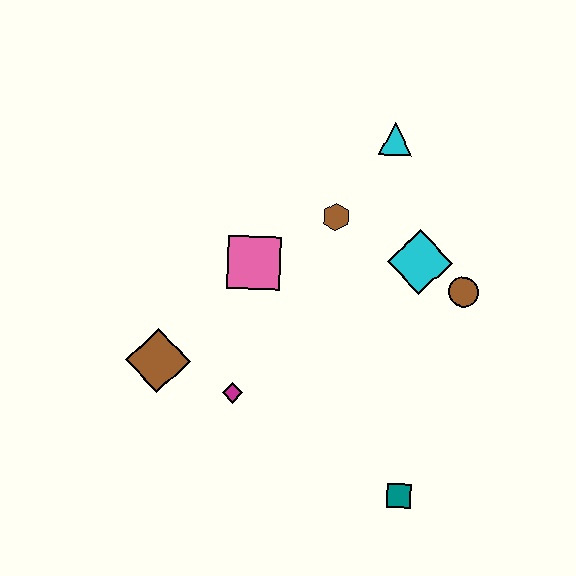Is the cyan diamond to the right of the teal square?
Yes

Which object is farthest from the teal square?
The cyan triangle is farthest from the teal square.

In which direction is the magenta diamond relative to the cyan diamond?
The magenta diamond is to the left of the cyan diamond.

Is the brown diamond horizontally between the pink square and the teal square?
No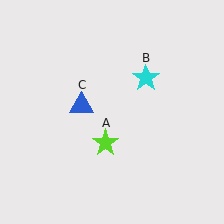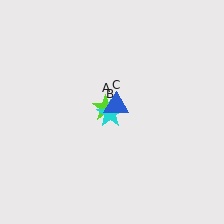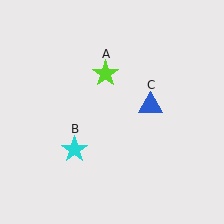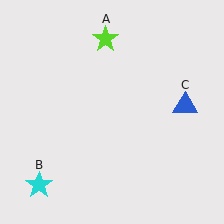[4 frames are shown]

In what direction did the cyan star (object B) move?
The cyan star (object B) moved down and to the left.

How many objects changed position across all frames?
3 objects changed position: lime star (object A), cyan star (object B), blue triangle (object C).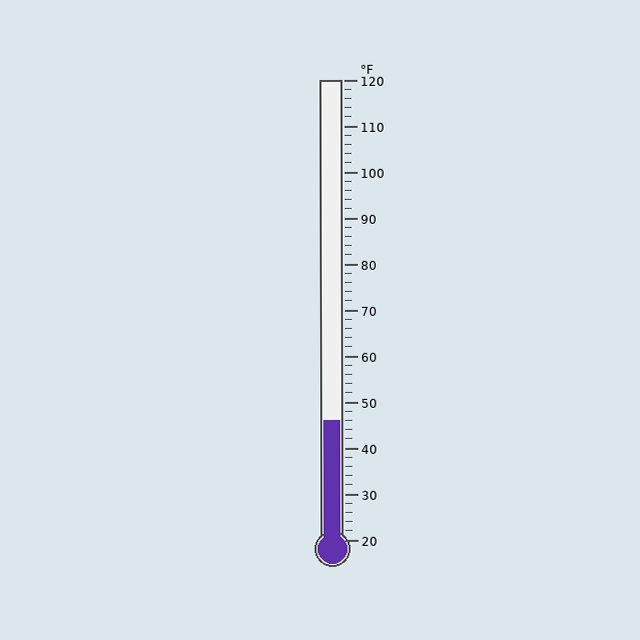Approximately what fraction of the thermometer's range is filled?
The thermometer is filled to approximately 25% of its range.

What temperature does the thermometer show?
The thermometer shows approximately 46°F.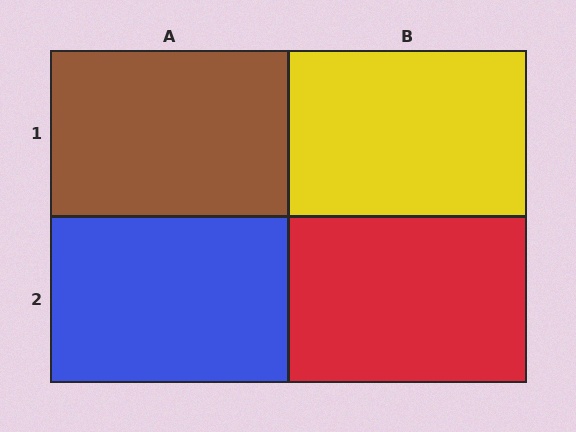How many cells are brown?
1 cell is brown.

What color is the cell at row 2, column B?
Red.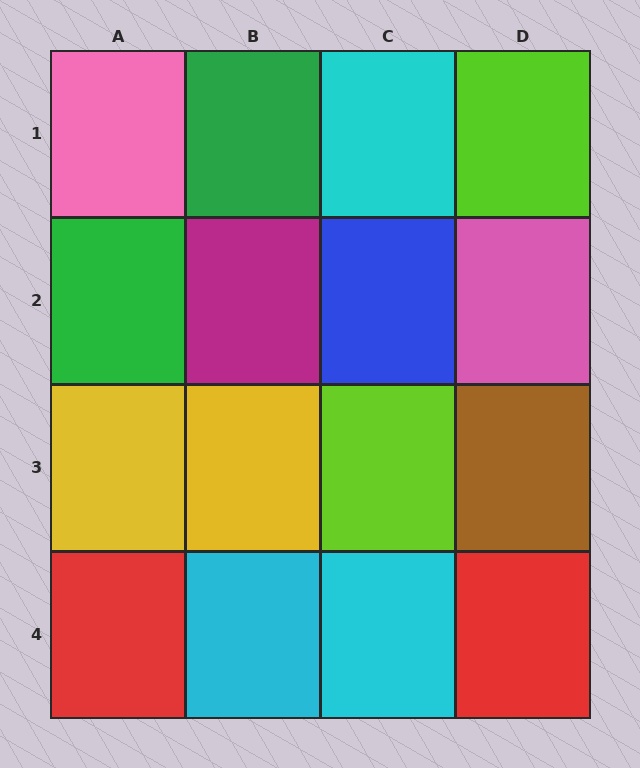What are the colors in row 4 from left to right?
Red, cyan, cyan, red.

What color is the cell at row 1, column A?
Pink.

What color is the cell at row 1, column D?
Lime.